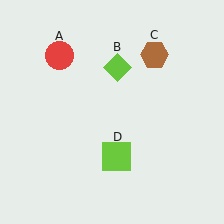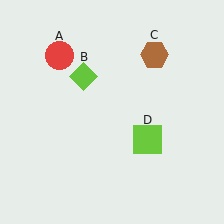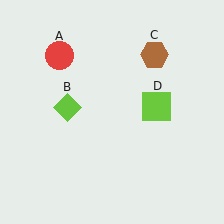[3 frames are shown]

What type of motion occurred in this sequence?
The lime diamond (object B), lime square (object D) rotated counterclockwise around the center of the scene.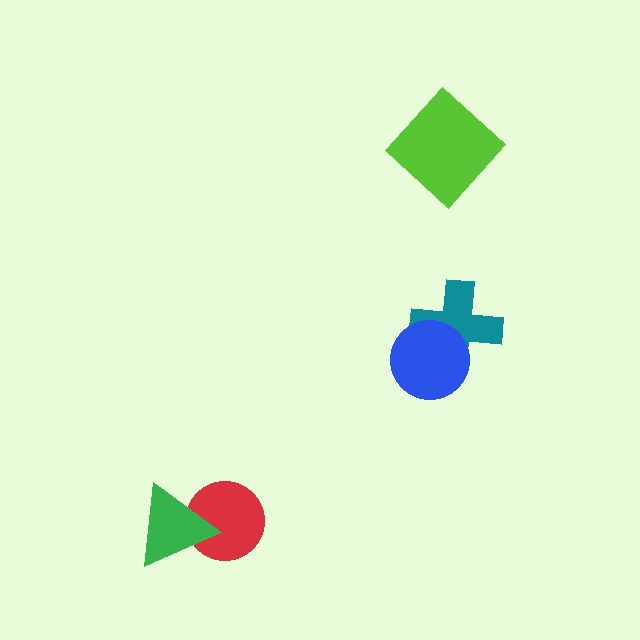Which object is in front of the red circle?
The green triangle is in front of the red circle.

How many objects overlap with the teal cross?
1 object overlaps with the teal cross.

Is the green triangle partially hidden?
No, no other shape covers it.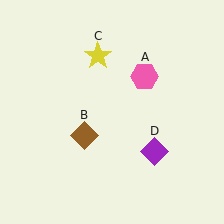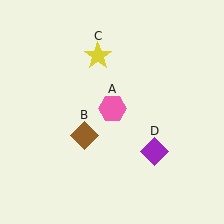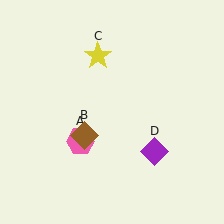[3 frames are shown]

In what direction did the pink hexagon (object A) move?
The pink hexagon (object A) moved down and to the left.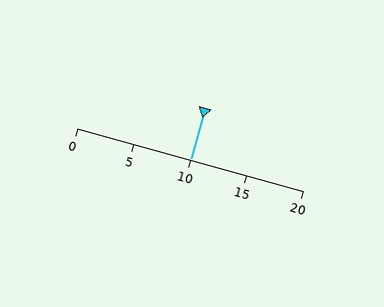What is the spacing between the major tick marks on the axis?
The major ticks are spaced 5 apart.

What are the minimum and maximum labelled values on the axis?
The axis runs from 0 to 20.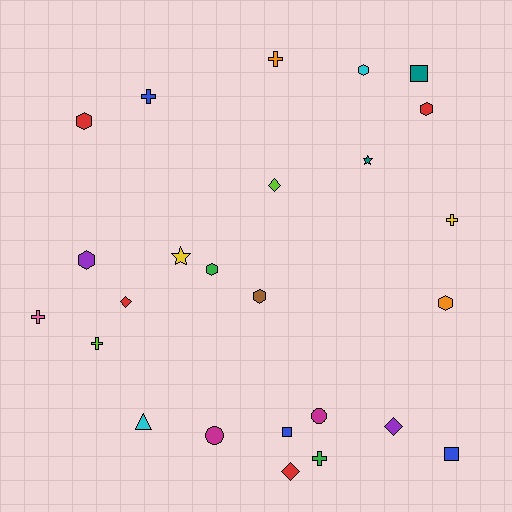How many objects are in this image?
There are 25 objects.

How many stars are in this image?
There are 2 stars.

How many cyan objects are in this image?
There are 2 cyan objects.